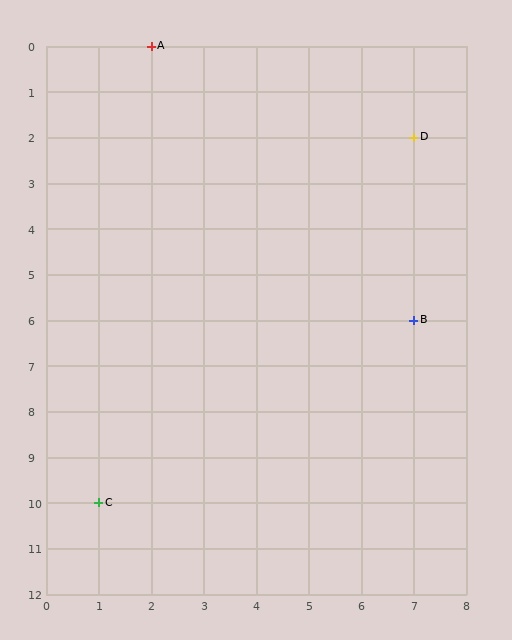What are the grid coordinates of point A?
Point A is at grid coordinates (2, 0).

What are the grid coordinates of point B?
Point B is at grid coordinates (7, 6).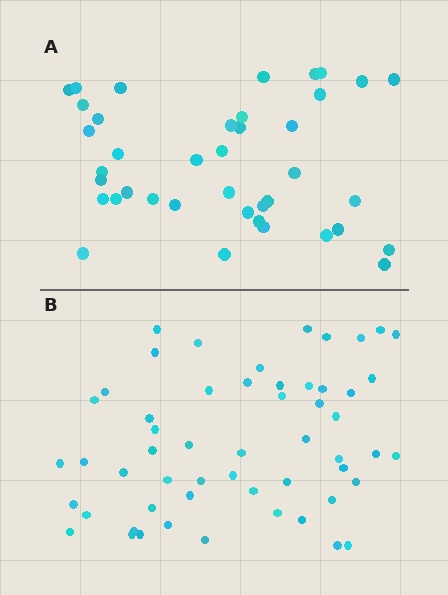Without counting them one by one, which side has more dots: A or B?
Region B (the bottom region) has more dots.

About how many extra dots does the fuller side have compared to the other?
Region B has approximately 15 more dots than region A.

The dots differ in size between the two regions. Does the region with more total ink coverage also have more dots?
No. Region A has more total ink coverage because its dots are larger, but region B actually contains more individual dots. Total area can be misleading — the number of items is what matters here.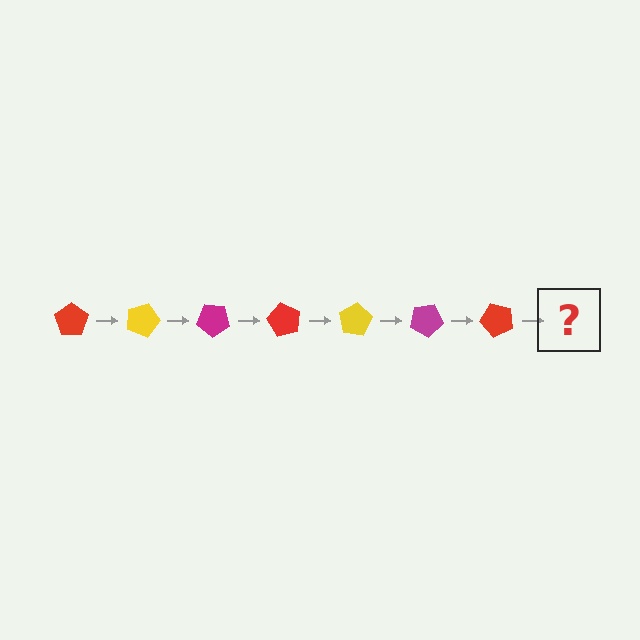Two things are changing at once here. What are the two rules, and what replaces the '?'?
The two rules are that it rotates 20 degrees each step and the color cycles through red, yellow, and magenta. The '?' should be a yellow pentagon, rotated 140 degrees from the start.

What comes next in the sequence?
The next element should be a yellow pentagon, rotated 140 degrees from the start.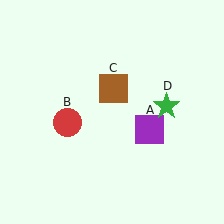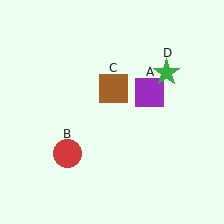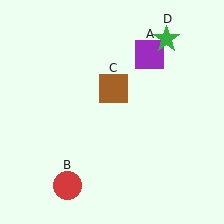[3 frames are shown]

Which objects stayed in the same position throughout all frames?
Brown square (object C) remained stationary.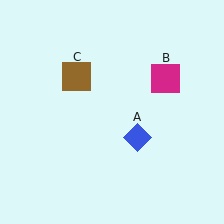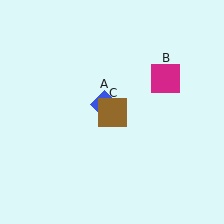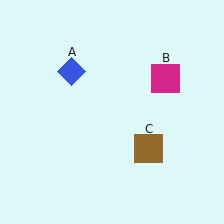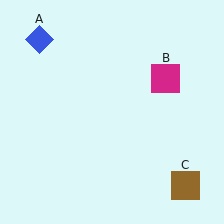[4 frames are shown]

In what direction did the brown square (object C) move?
The brown square (object C) moved down and to the right.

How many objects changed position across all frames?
2 objects changed position: blue diamond (object A), brown square (object C).